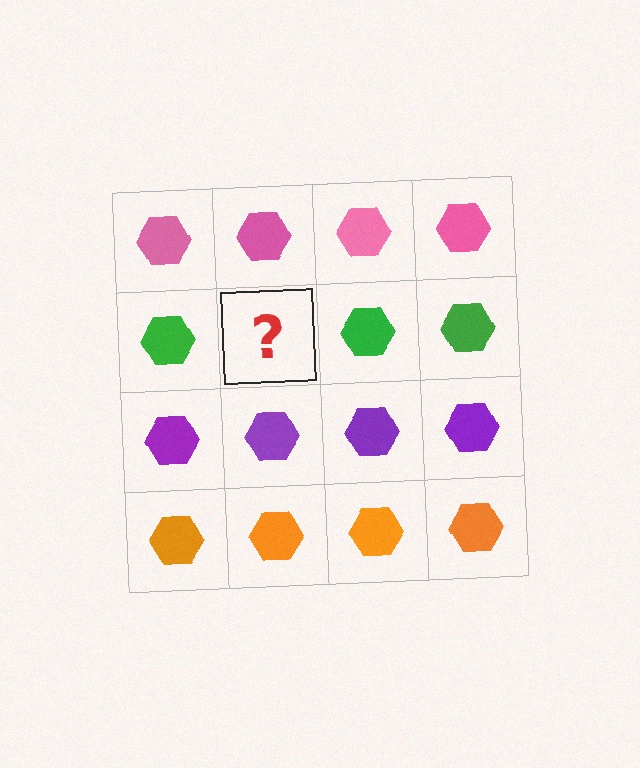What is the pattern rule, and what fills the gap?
The rule is that each row has a consistent color. The gap should be filled with a green hexagon.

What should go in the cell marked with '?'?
The missing cell should contain a green hexagon.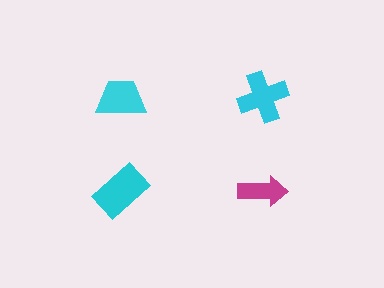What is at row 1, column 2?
A cyan cross.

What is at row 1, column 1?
A cyan trapezoid.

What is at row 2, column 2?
A magenta arrow.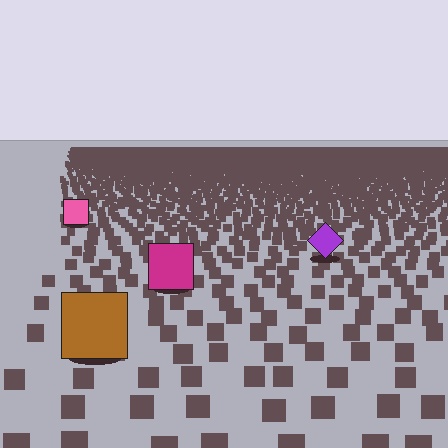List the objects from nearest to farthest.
From nearest to farthest: the brown square, the magenta square, the purple diamond, the pink square.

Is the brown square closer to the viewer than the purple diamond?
Yes. The brown square is closer — you can tell from the texture gradient: the ground texture is coarser near it.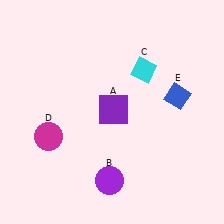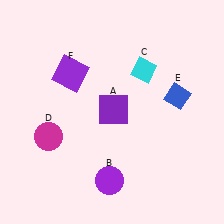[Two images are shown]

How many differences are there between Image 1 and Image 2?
There is 1 difference between the two images.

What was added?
A purple square (F) was added in Image 2.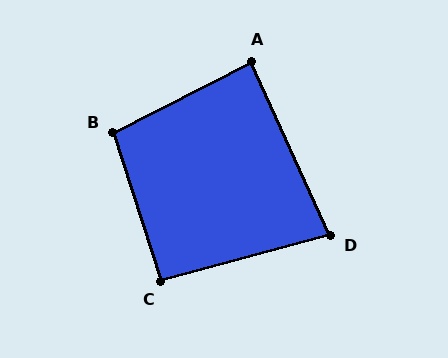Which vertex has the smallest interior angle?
D, at approximately 81 degrees.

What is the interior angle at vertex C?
Approximately 93 degrees (approximately right).